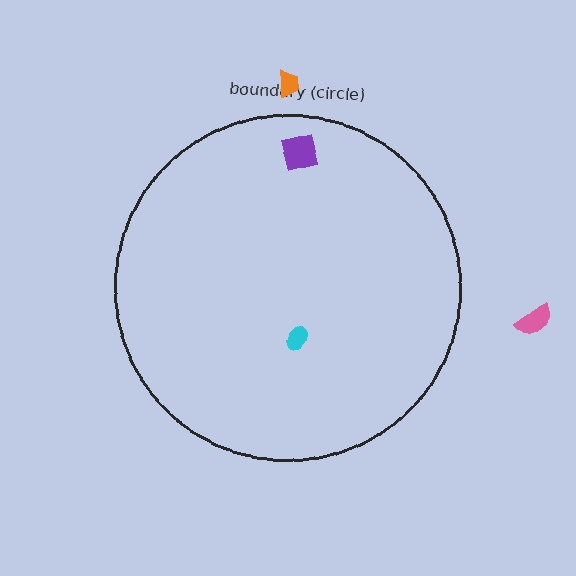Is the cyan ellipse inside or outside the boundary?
Inside.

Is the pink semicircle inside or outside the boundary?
Outside.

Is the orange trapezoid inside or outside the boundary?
Outside.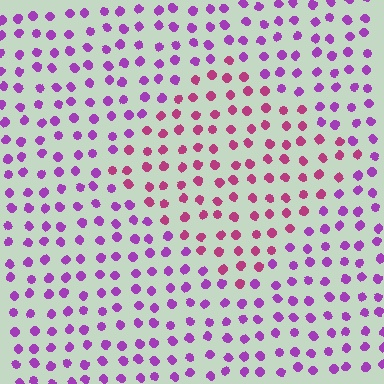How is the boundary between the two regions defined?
The boundary is defined purely by a slight shift in hue (about 37 degrees). Spacing, size, and orientation are identical on both sides.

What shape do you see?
I see a diamond.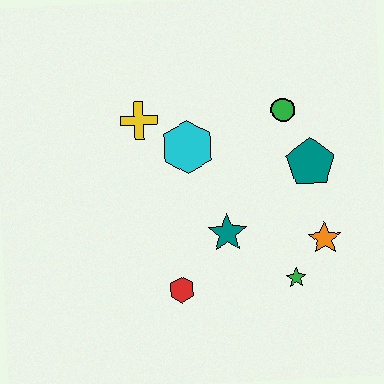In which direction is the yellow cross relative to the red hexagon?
The yellow cross is above the red hexagon.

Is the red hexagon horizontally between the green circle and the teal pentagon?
No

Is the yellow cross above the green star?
Yes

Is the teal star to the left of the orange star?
Yes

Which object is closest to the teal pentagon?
The green circle is closest to the teal pentagon.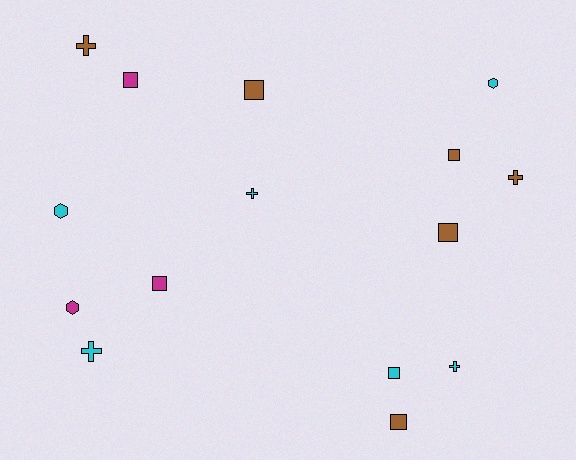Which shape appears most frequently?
Square, with 7 objects.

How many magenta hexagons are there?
There is 1 magenta hexagon.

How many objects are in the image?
There are 15 objects.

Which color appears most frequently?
Brown, with 6 objects.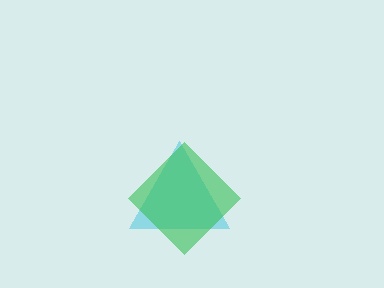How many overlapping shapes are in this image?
There are 2 overlapping shapes in the image.